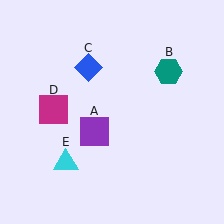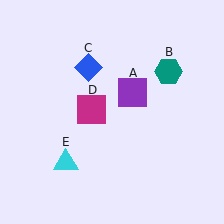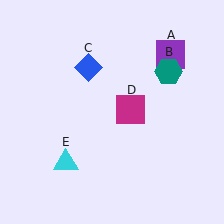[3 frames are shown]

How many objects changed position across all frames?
2 objects changed position: purple square (object A), magenta square (object D).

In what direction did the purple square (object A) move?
The purple square (object A) moved up and to the right.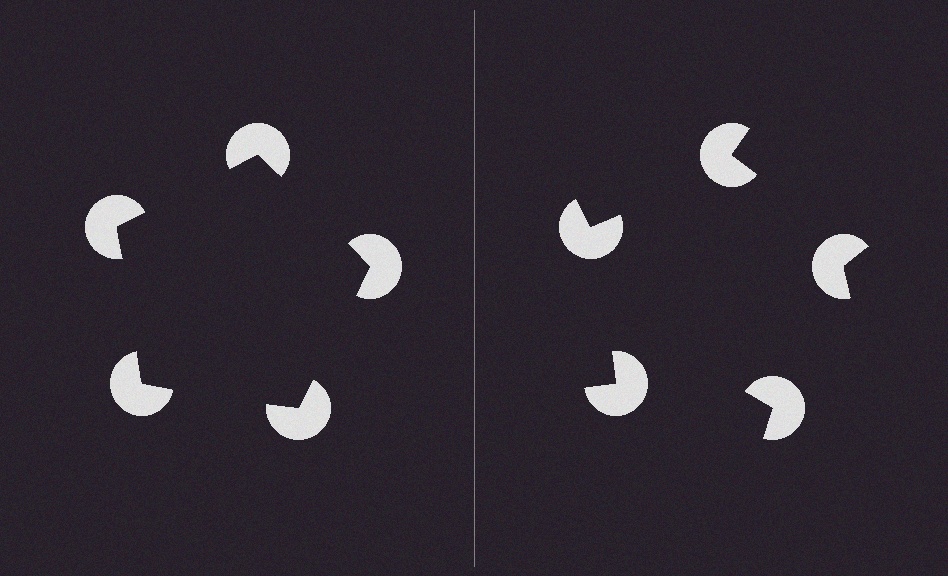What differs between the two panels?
The pac-man discs are positioned identically on both sides; only the wedge orientations differ. On the left they align to a pentagon; on the right they are misaligned.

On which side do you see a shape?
An illusory pentagon appears on the left side. On the right side the wedge cuts are rotated, so no coherent shape forms.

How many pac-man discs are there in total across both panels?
10 — 5 on each side.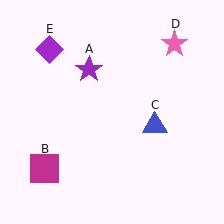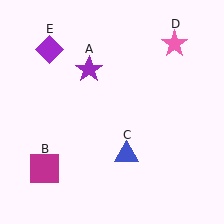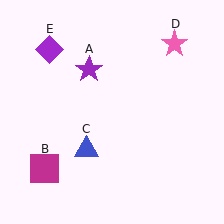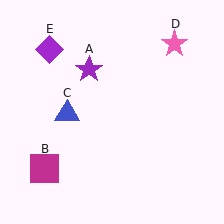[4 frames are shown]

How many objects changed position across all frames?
1 object changed position: blue triangle (object C).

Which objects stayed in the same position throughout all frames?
Purple star (object A) and magenta square (object B) and pink star (object D) and purple diamond (object E) remained stationary.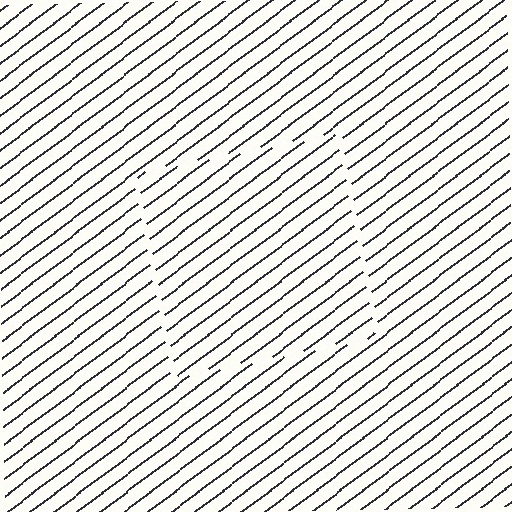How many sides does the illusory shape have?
4 sides — the line-ends trace a square.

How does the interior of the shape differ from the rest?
The interior of the shape contains the same grating, shifted by half a period — the contour is defined by the phase discontinuity where line-ends from the inner and outer gratings abut.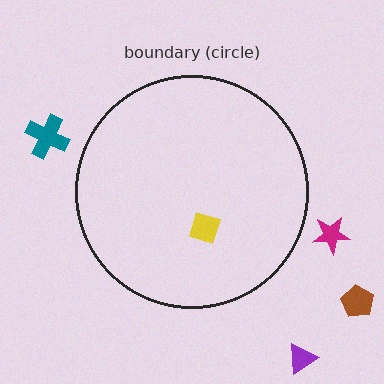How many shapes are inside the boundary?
1 inside, 4 outside.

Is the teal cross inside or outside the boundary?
Outside.